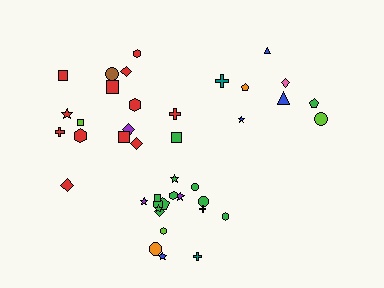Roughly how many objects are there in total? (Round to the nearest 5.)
Roughly 40 objects in total.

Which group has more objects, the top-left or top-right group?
The top-left group.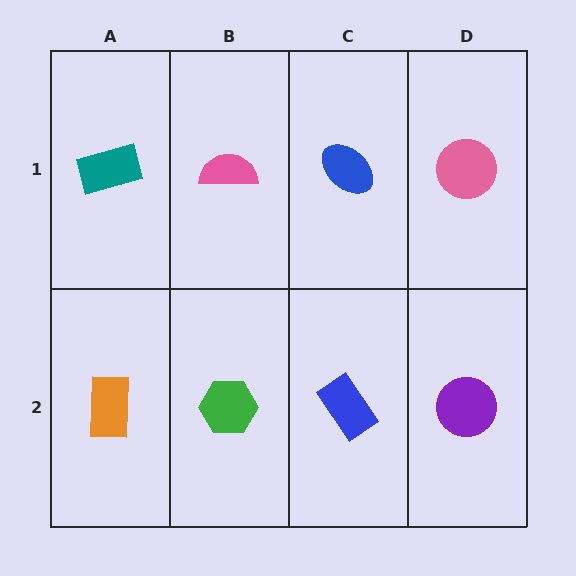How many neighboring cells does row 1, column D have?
2.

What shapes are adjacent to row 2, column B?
A pink semicircle (row 1, column B), an orange rectangle (row 2, column A), a blue rectangle (row 2, column C).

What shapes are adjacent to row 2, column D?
A pink circle (row 1, column D), a blue rectangle (row 2, column C).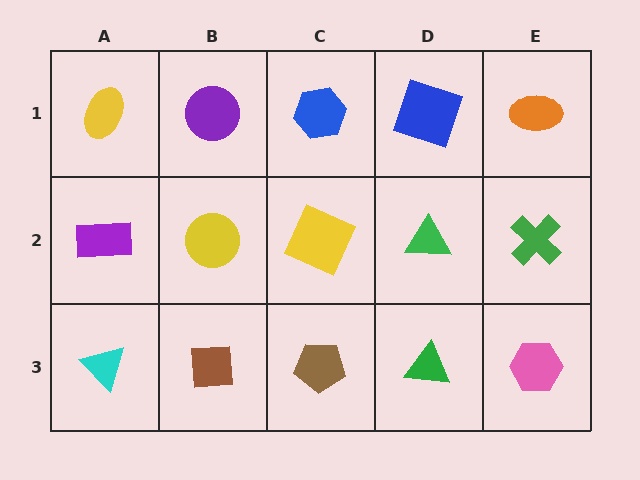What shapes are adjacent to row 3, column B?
A yellow circle (row 2, column B), a cyan triangle (row 3, column A), a brown pentagon (row 3, column C).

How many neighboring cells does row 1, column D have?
3.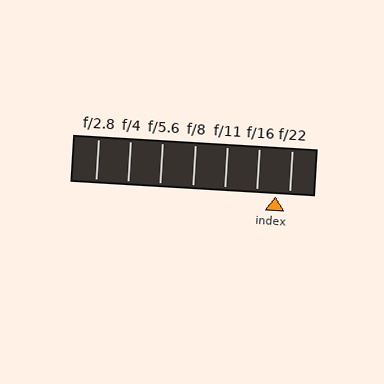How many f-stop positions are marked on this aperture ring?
There are 7 f-stop positions marked.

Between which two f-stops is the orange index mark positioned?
The index mark is between f/16 and f/22.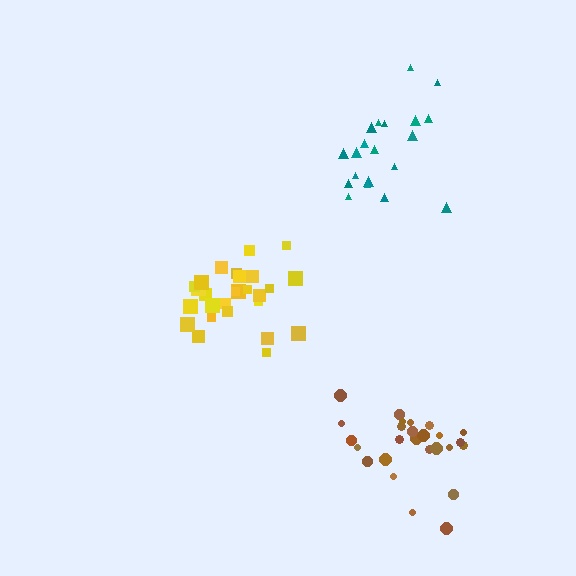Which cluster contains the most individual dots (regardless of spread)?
Brown (27).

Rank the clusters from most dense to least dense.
yellow, brown, teal.